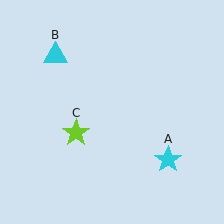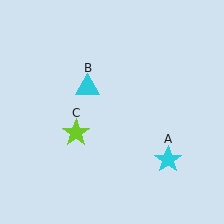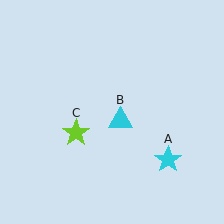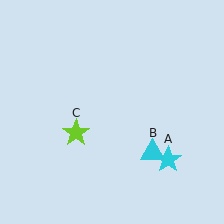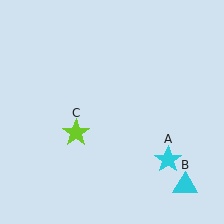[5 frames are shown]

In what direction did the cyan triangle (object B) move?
The cyan triangle (object B) moved down and to the right.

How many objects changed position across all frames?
1 object changed position: cyan triangle (object B).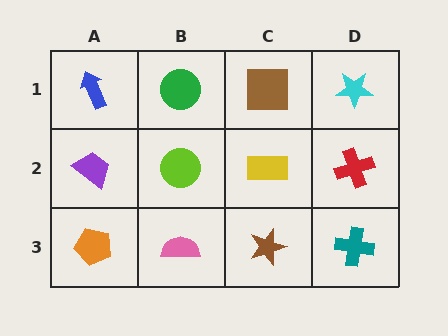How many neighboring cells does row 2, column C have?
4.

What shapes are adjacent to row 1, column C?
A yellow rectangle (row 2, column C), a green circle (row 1, column B), a cyan star (row 1, column D).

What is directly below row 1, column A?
A purple trapezoid.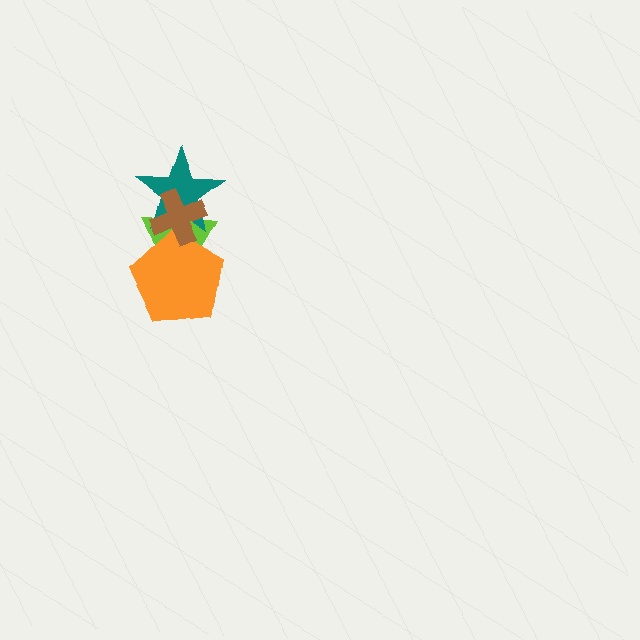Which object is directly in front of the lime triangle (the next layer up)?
The teal star is directly in front of the lime triangle.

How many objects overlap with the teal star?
3 objects overlap with the teal star.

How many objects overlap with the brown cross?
3 objects overlap with the brown cross.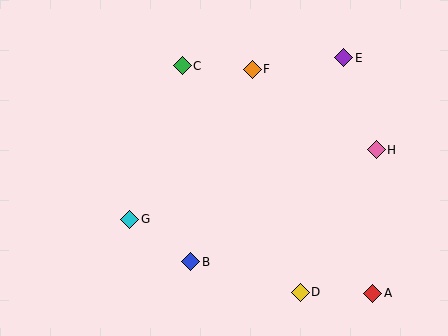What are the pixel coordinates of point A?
Point A is at (373, 293).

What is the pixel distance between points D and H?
The distance between D and H is 162 pixels.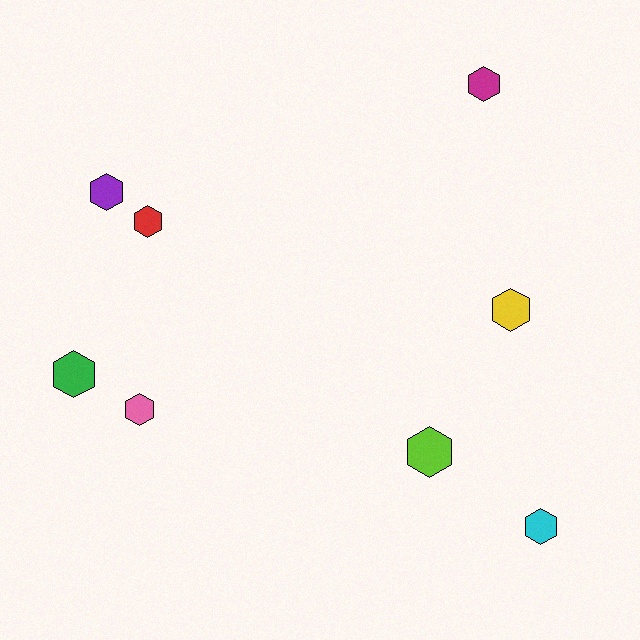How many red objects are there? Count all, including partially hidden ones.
There is 1 red object.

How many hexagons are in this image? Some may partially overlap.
There are 8 hexagons.